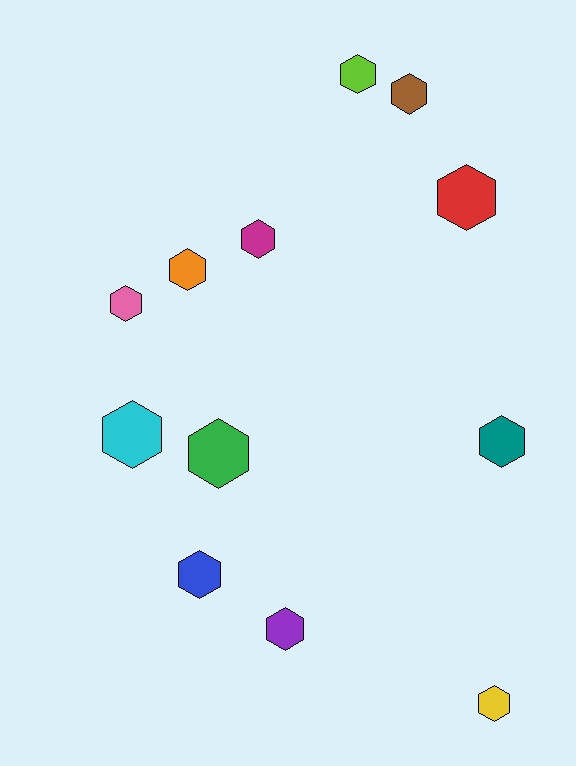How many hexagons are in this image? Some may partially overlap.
There are 12 hexagons.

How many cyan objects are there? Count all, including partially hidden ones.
There is 1 cyan object.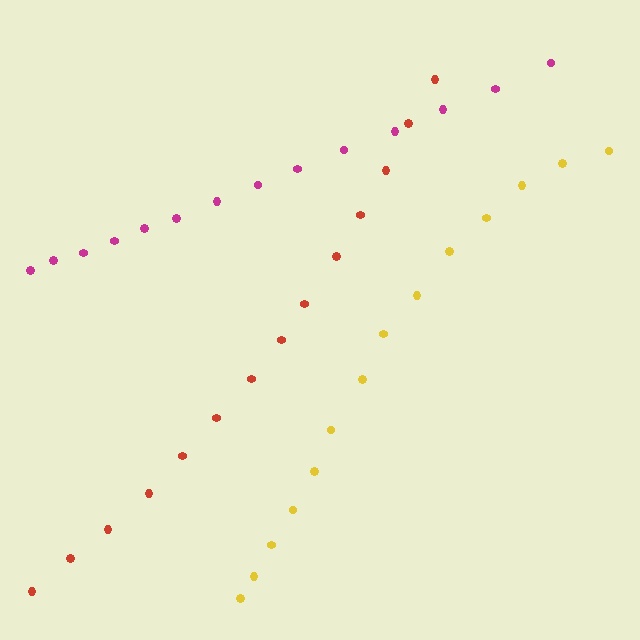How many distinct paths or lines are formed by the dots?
There are 3 distinct paths.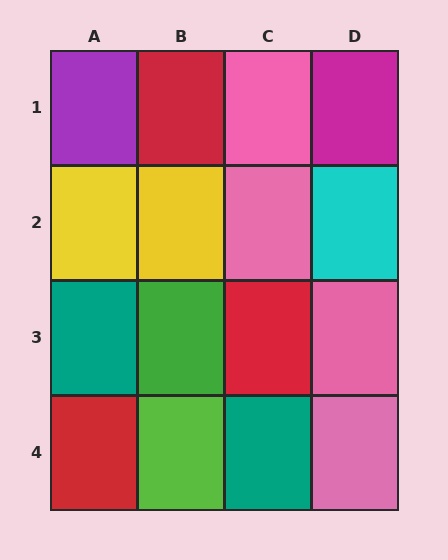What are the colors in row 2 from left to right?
Yellow, yellow, pink, cyan.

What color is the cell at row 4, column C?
Teal.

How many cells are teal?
2 cells are teal.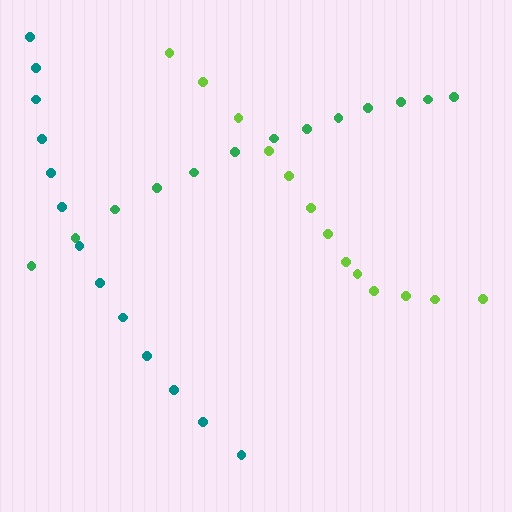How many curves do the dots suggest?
There are 3 distinct paths.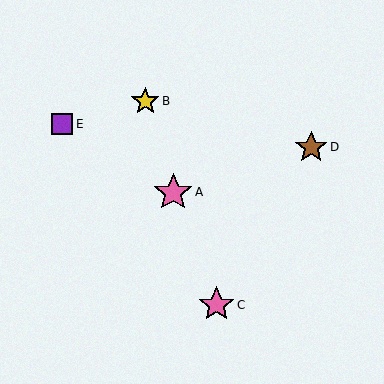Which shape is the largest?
The pink star (labeled A) is the largest.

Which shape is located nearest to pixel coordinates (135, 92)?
The yellow star (labeled B) at (145, 101) is nearest to that location.